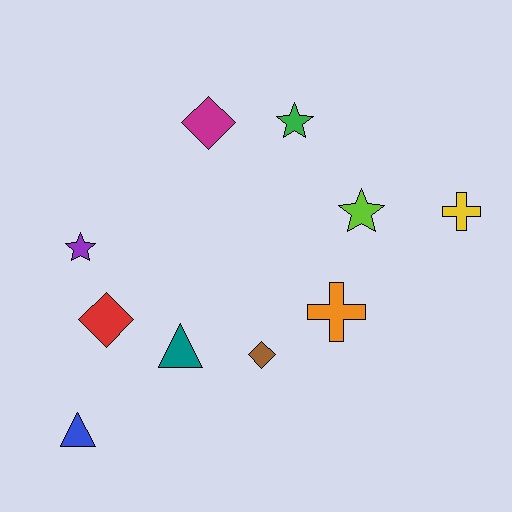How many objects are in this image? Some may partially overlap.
There are 10 objects.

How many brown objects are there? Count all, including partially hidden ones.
There is 1 brown object.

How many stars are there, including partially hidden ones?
There are 3 stars.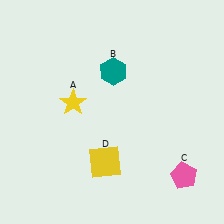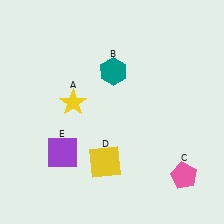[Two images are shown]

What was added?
A purple square (E) was added in Image 2.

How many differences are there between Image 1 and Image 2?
There is 1 difference between the two images.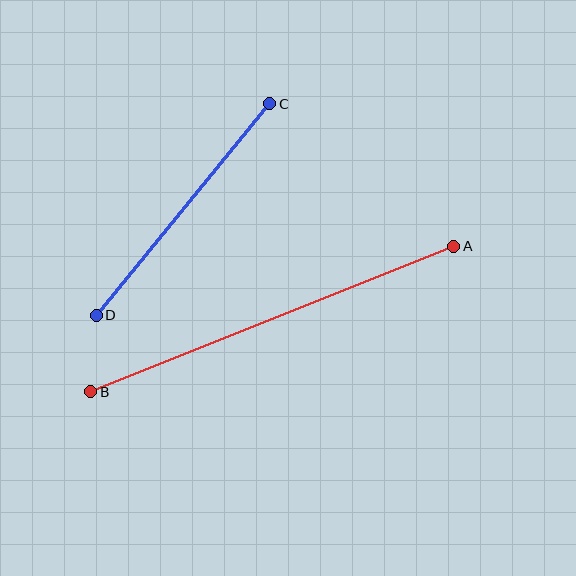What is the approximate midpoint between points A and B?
The midpoint is at approximately (272, 319) pixels.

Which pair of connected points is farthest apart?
Points A and B are farthest apart.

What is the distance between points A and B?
The distance is approximately 391 pixels.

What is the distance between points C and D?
The distance is approximately 274 pixels.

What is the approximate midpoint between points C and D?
The midpoint is at approximately (183, 209) pixels.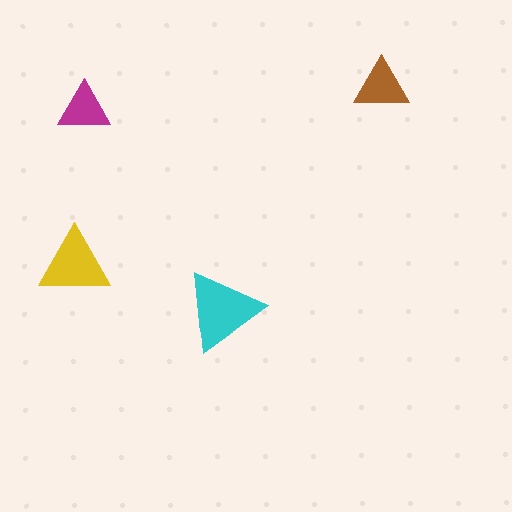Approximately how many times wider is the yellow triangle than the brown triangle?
About 1.5 times wider.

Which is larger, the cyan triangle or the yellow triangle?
The cyan one.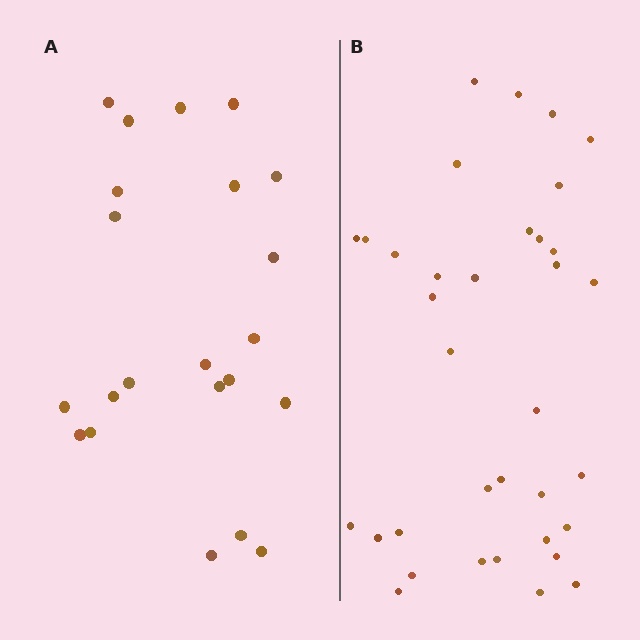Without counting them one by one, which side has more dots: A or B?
Region B (the right region) has more dots.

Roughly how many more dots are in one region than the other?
Region B has approximately 15 more dots than region A.